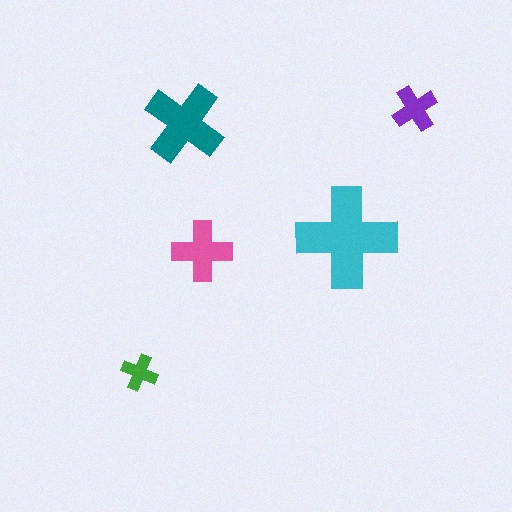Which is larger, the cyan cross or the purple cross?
The cyan one.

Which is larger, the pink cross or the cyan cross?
The cyan one.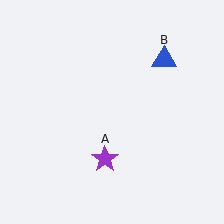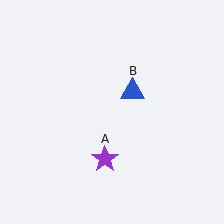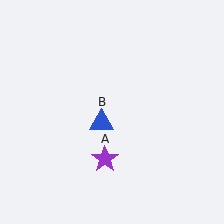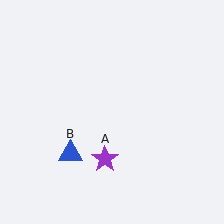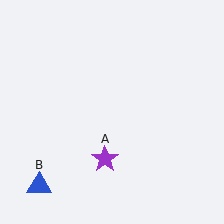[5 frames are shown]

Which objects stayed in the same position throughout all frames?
Purple star (object A) remained stationary.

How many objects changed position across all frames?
1 object changed position: blue triangle (object B).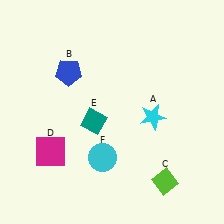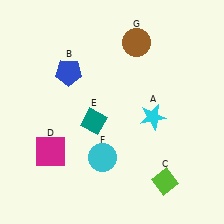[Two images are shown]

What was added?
A brown circle (G) was added in Image 2.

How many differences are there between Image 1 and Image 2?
There is 1 difference between the two images.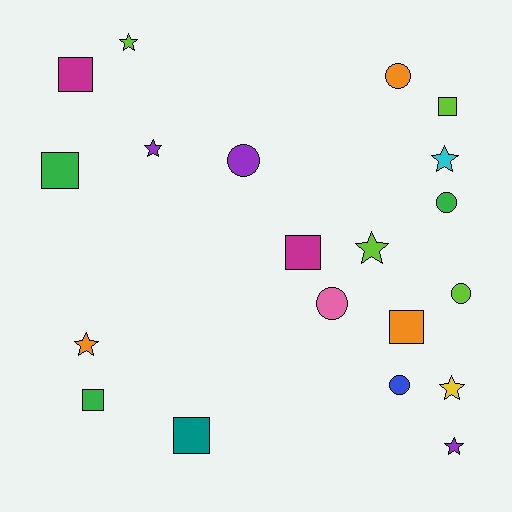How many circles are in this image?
There are 6 circles.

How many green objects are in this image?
There are 3 green objects.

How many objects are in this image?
There are 20 objects.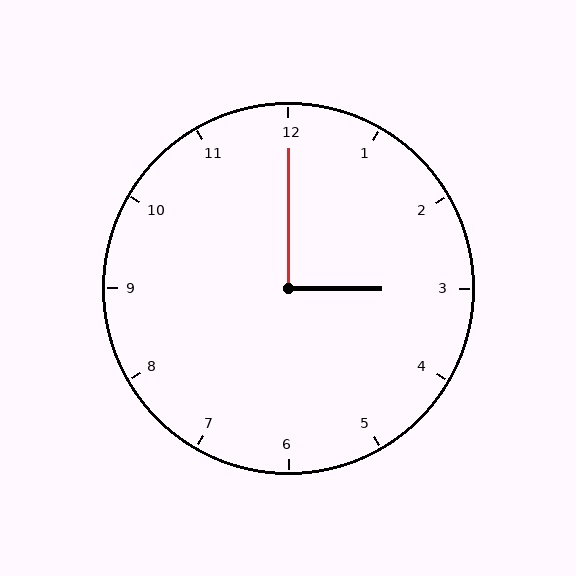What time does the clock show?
3:00.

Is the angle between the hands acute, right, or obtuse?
It is right.